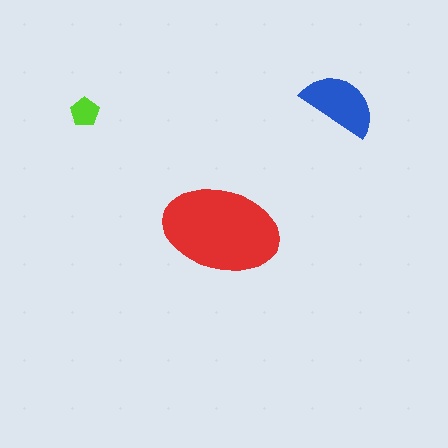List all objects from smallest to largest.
The lime pentagon, the blue semicircle, the red ellipse.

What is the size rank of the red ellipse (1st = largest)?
1st.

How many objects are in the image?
There are 3 objects in the image.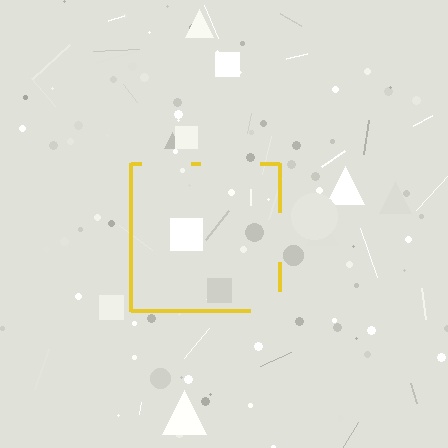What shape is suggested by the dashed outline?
The dashed outline suggests a square.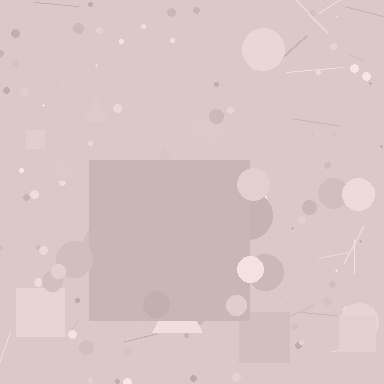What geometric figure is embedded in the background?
A square is embedded in the background.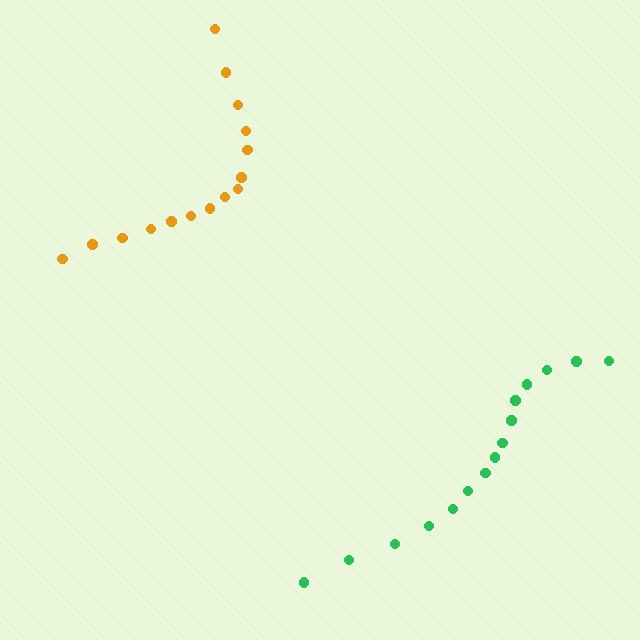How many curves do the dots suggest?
There are 2 distinct paths.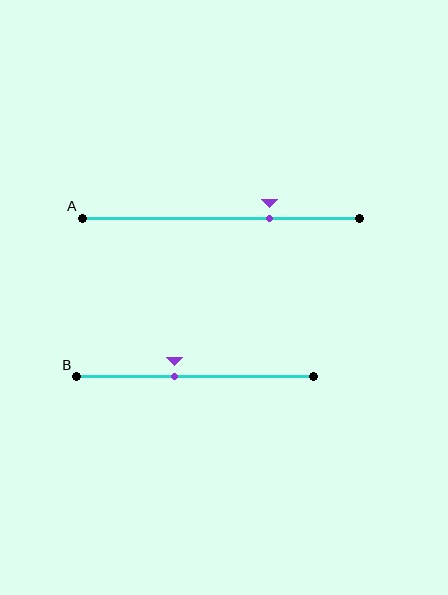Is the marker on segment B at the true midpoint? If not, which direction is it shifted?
No, the marker on segment B is shifted to the left by about 9% of the segment length.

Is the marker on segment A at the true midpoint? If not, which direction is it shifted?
No, the marker on segment A is shifted to the right by about 17% of the segment length.